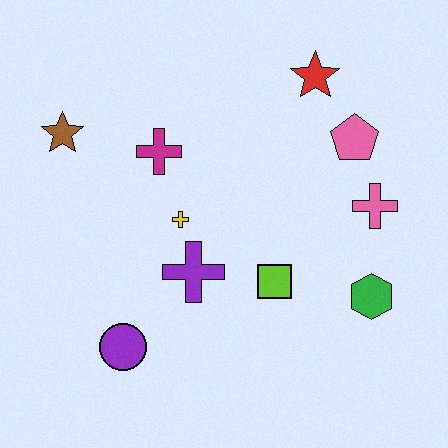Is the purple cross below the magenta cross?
Yes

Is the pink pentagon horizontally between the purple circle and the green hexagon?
Yes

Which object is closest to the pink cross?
The pink pentagon is closest to the pink cross.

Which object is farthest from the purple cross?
The red star is farthest from the purple cross.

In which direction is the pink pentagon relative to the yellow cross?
The pink pentagon is to the right of the yellow cross.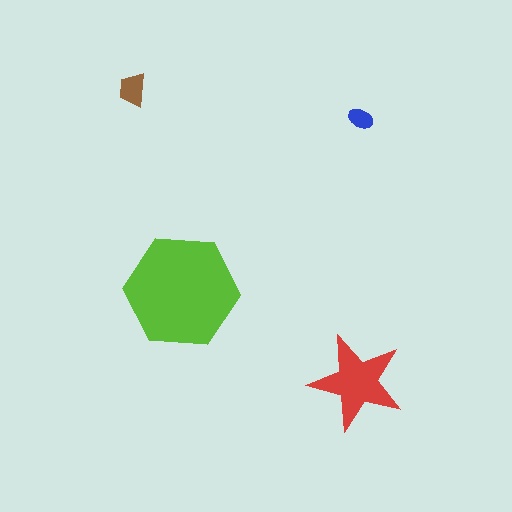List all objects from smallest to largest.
The blue ellipse, the brown trapezoid, the red star, the lime hexagon.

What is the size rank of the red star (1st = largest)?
2nd.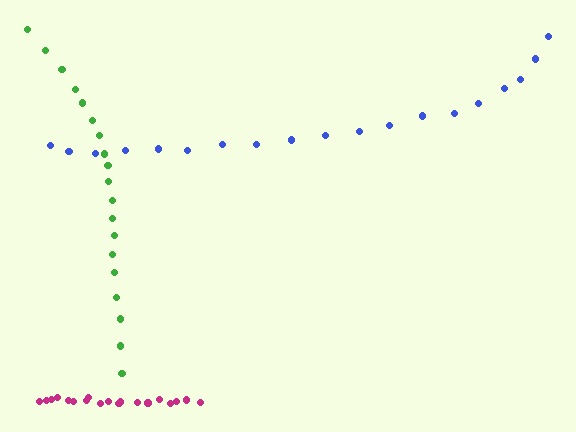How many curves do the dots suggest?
There are 3 distinct paths.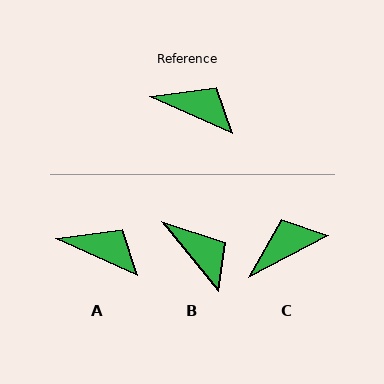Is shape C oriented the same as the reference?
No, it is off by about 53 degrees.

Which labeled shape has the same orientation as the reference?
A.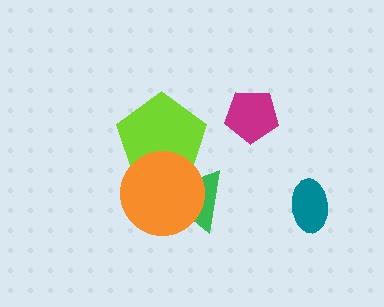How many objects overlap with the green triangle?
2 objects overlap with the green triangle.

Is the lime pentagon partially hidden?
Yes, it is partially covered by another shape.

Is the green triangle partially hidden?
Yes, it is partially covered by another shape.